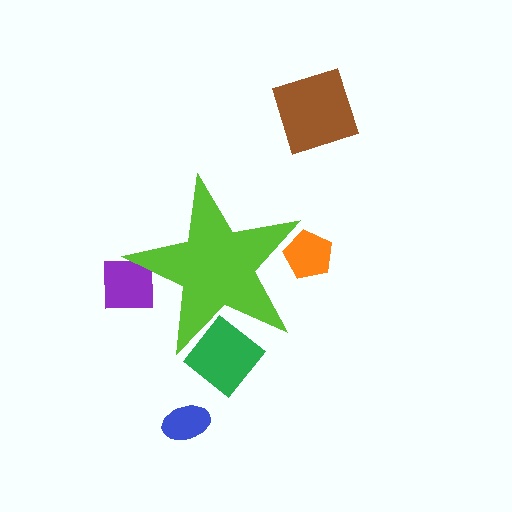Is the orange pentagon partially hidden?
Yes, the orange pentagon is partially hidden behind the lime star.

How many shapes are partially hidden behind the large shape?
3 shapes are partially hidden.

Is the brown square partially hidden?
No, the brown square is fully visible.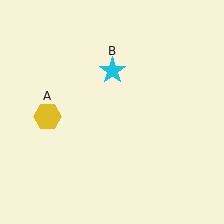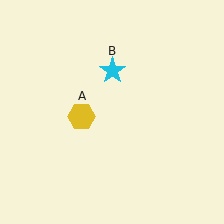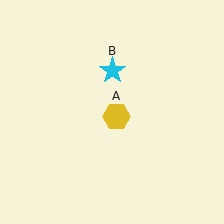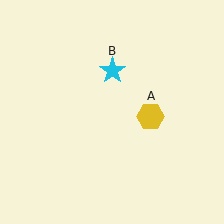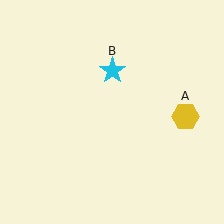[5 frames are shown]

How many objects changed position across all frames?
1 object changed position: yellow hexagon (object A).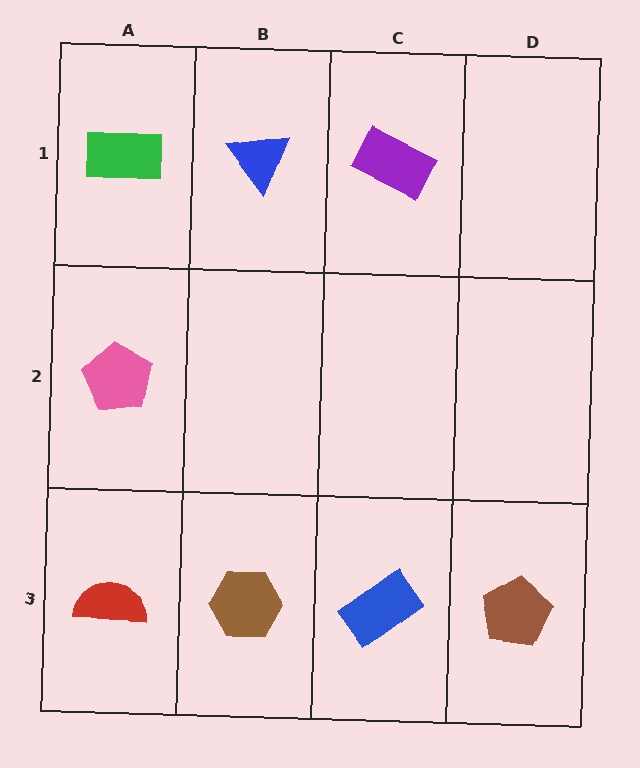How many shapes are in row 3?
4 shapes.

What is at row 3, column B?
A brown hexagon.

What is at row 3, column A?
A red semicircle.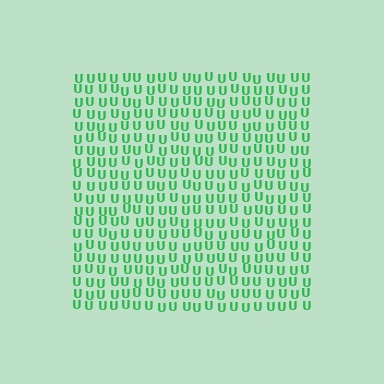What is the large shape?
The large shape is a square.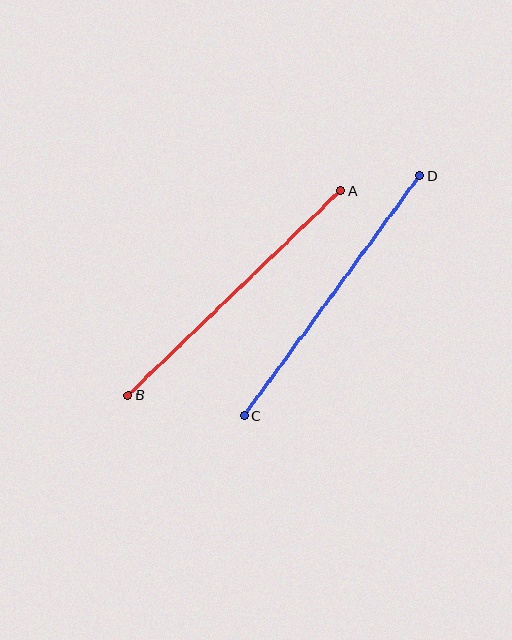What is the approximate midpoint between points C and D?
The midpoint is at approximately (332, 296) pixels.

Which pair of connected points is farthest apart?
Points C and D are farthest apart.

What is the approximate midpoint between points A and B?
The midpoint is at approximately (235, 293) pixels.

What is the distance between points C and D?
The distance is approximately 297 pixels.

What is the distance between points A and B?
The distance is approximately 295 pixels.